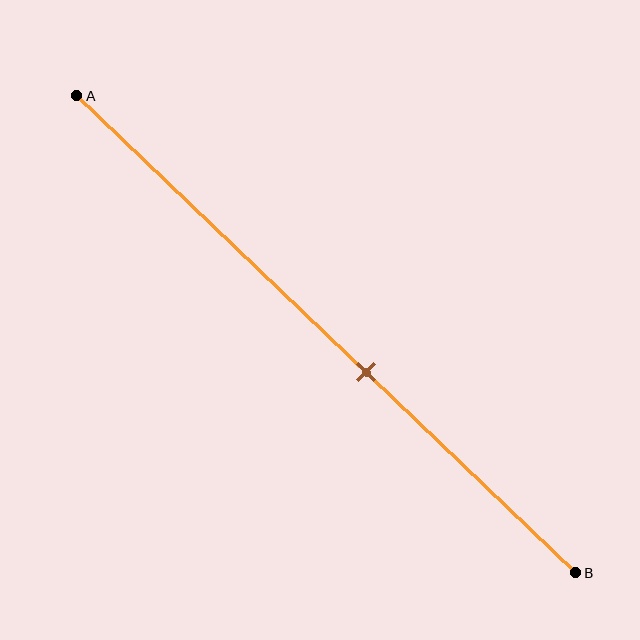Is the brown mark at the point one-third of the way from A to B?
No, the mark is at about 60% from A, not at the 33% one-third point.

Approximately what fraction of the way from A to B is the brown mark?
The brown mark is approximately 60% of the way from A to B.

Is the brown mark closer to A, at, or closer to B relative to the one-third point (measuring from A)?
The brown mark is closer to point B than the one-third point of segment AB.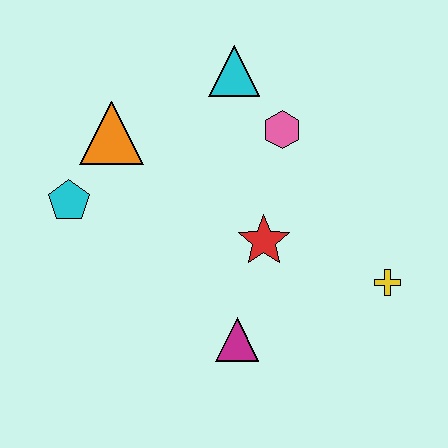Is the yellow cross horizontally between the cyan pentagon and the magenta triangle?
No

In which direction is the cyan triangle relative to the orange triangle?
The cyan triangle is to the right of the orange triangle.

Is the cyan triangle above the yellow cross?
Yes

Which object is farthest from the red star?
The cyan pentagon is farthest from the red star.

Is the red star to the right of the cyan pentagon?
Yes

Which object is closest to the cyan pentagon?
The orange triangle is closest to the cyan pentagon.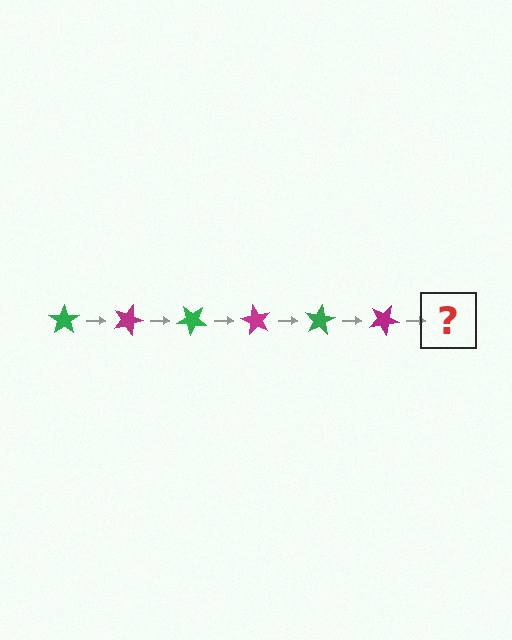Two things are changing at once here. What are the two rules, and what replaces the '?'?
The two rules are that it rotates 20 degrees each step and the color cycles through green and magenta. The '?' should be a green star, rotated 120 degrees from the start.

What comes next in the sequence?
The next element should be a green star, rotated 120 degrees from the start.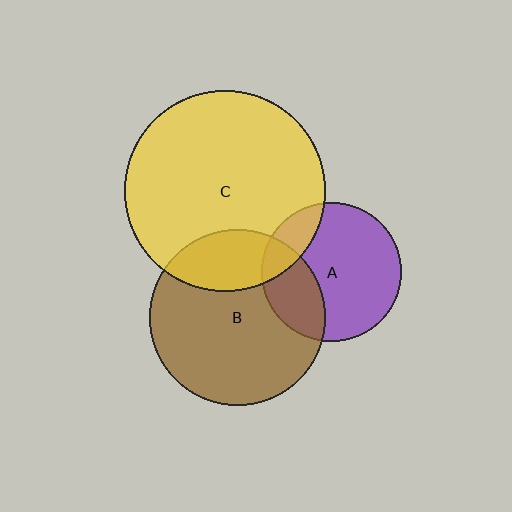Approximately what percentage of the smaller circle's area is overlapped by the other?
Approximately 30%.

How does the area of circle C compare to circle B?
Approximately 1.3 times.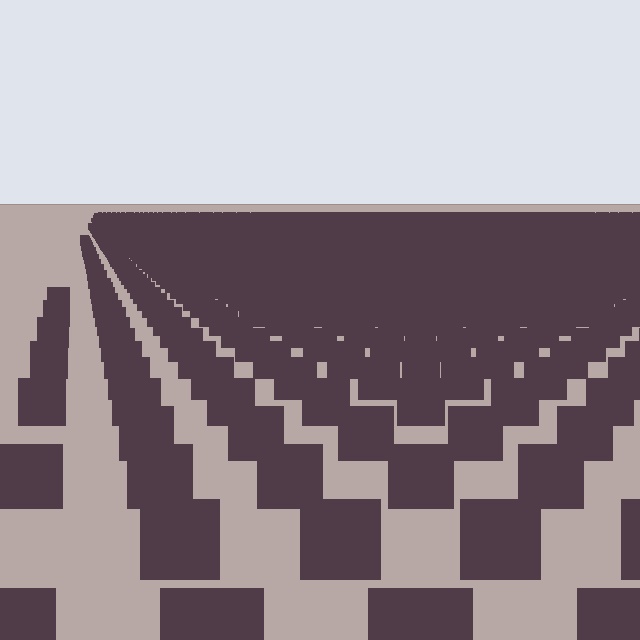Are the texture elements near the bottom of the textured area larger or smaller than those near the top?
Larger. Near the bottom, elements are closer to the viewer and appear at a bigger on-screen size.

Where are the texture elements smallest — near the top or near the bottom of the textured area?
Near the top.